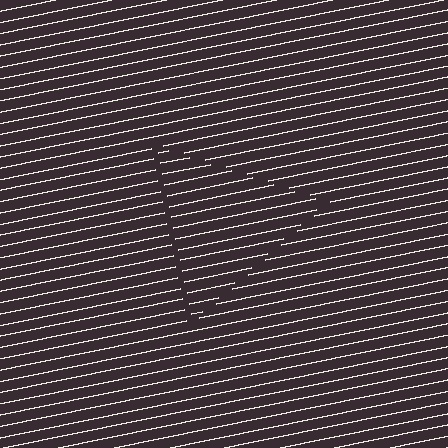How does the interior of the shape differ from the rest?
The interior of the shape contains the same grating, shifted by half a period — the contour is defined by the phase discontinuity where line-ends from the inner and outer gratings abut.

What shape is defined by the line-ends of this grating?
An illusory triangle. The interior of the shape contains the same grating, shifted by half a period — the contour is defined by the phase discontinuity where line-ends from the inner and outer gratings abut.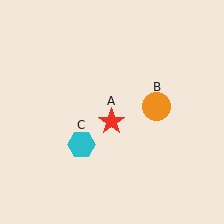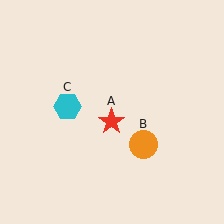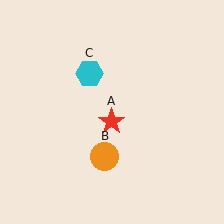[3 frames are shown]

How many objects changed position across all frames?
2 objects changed position: orange circle (object B), cyan hexagon (object C).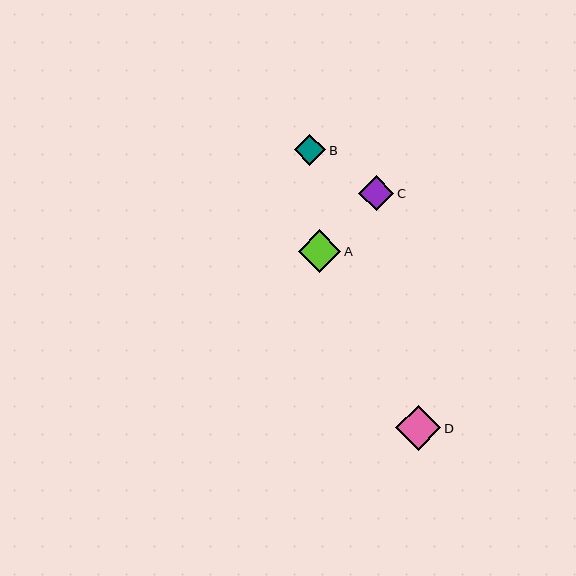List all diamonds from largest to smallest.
From largest to smallest: D, A, C, B.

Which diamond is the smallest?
Diamond B is the smallest with a size of approximately 31 pixels.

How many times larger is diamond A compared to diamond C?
Diamond A is approximately 1.2 times the size of diamond C.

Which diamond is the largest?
Diamond D is the largest with a size of approximately 45 pixels.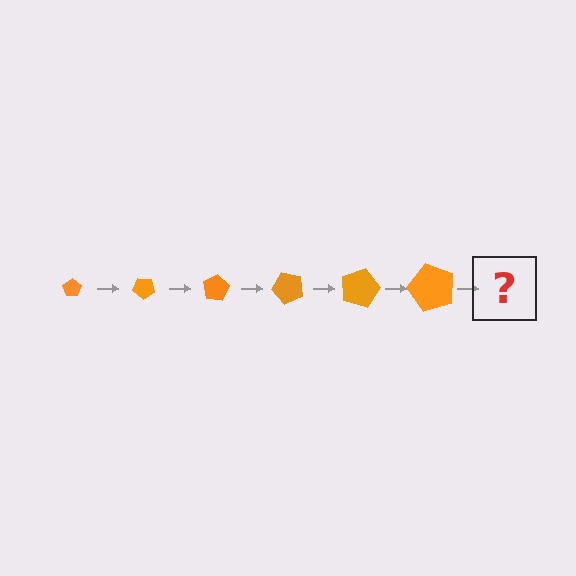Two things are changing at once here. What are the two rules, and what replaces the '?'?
The two rules are that the pentagon grows larger each step and it rotates 40 degrees each step. The '?' should be a pentagon, larger than the previous one and rotated 240 degrees from the start.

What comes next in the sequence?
The next element should be a pentagon, larger than the previous one and rotated 240 degrees from the start.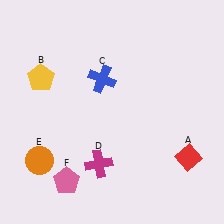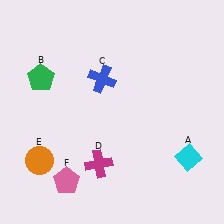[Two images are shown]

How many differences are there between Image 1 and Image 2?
There are 2 differences between the two images.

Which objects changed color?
A changed from red to cyan. B changed from yellow to green.